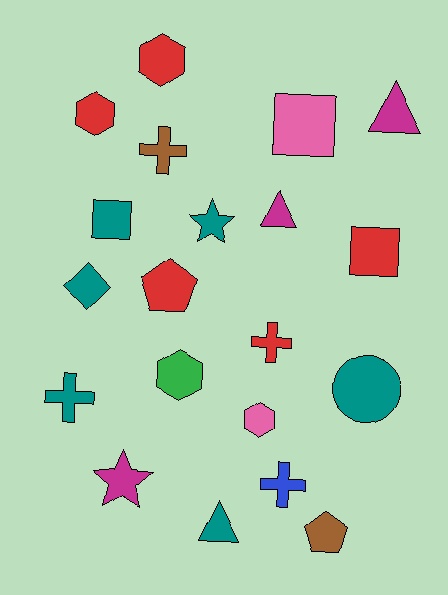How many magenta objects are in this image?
There are 3 magenta objects.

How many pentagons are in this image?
There are 2 pentagons.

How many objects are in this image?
There are 20 objects.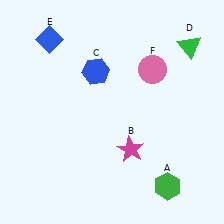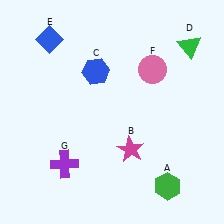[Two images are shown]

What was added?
A purple cross (G) was added in Image 2.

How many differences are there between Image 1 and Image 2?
There is 1 difference between the two images.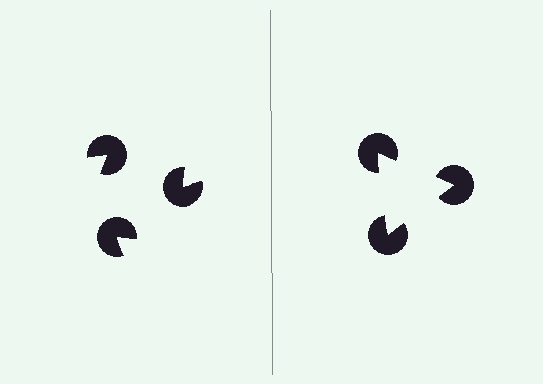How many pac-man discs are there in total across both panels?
6 — 3 on each side.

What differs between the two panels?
The pac-man discs are positioned identically on both sides; only the wedge orientations differ. On the right they align to a triangle; on the left they are misaligned.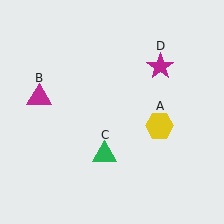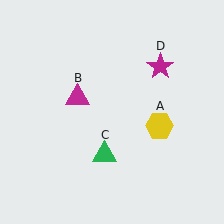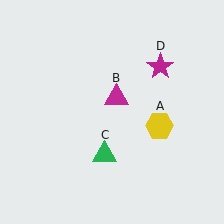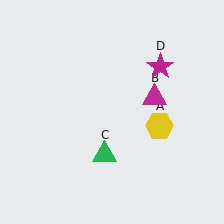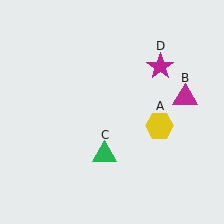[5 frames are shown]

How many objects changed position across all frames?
1 object changed position: magenta triangle (object B).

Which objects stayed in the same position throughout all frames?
Yellow hexagon (object A) and green triangle (object C) and magenta star (object D) remained stationary.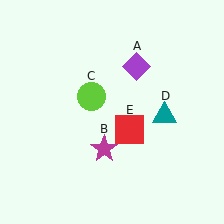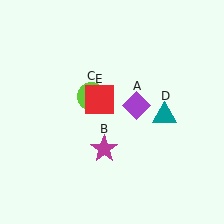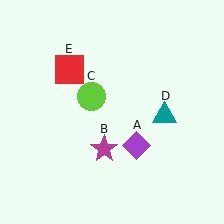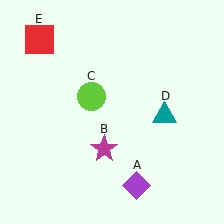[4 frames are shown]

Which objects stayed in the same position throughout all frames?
Magenta star (object B) and lime circle (object C) and teal triangle (object D) remained stationary.